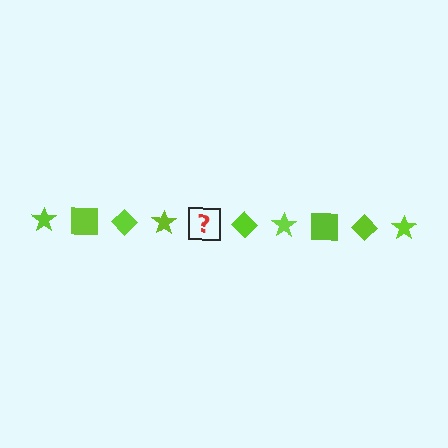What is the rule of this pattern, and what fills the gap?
The rule is that the pattern cycles through star, square, diamond shapes in lime. The gap should be filled with a lime square.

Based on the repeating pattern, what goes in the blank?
The blank should be a lime square.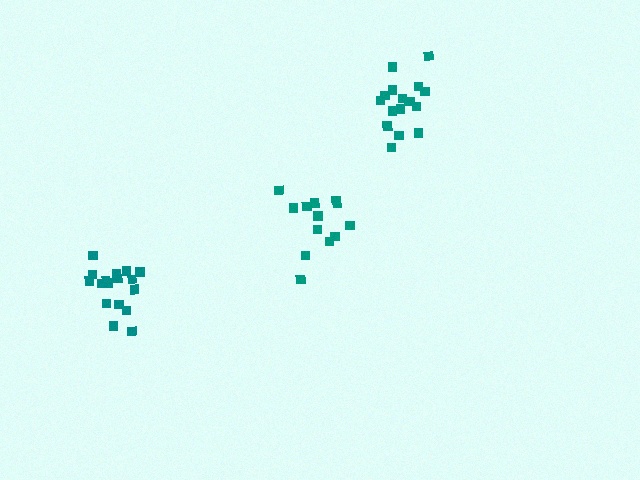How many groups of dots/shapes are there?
There are 3 groups.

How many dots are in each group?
Group 1: 17 dots, Group 2: 17 dots, Group 3: 13 dots (47 total).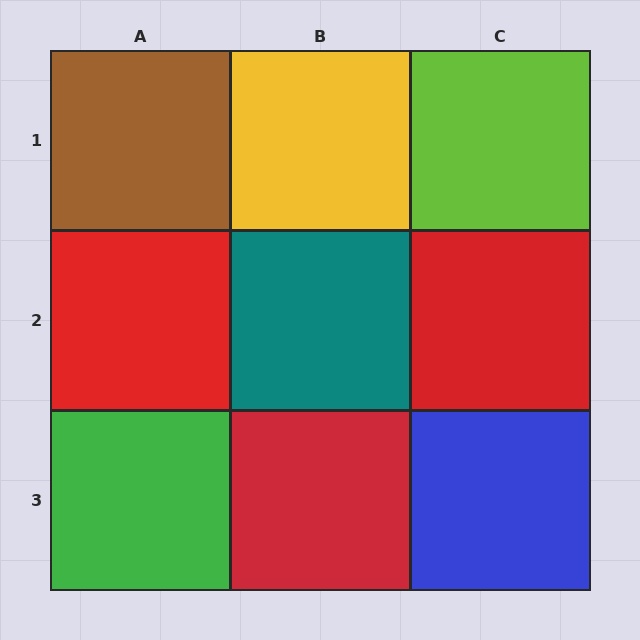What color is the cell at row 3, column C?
Blue.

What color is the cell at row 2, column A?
Red.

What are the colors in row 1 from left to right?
Brown, yellow, lime.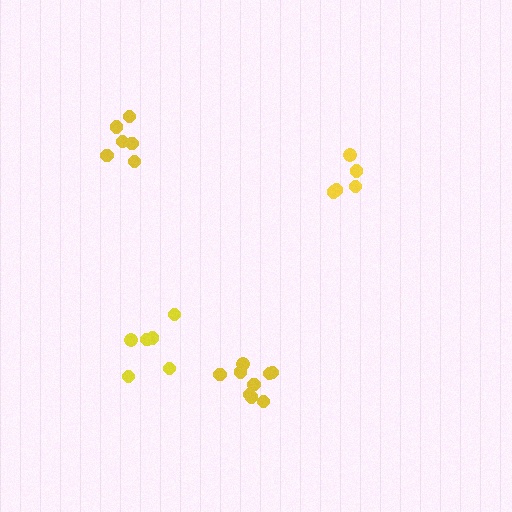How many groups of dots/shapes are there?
There are 4 groups.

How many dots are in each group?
Group 1: 6 dots, Group 2: 9 dots, Group 3: 5 dots, Group 4: 7 dots (27 total).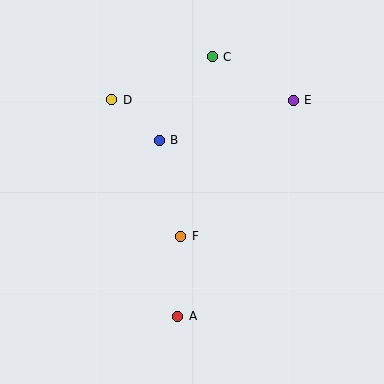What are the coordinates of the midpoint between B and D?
The midpoint between B and D is at (136, 120).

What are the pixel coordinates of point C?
Point C is at (212, 57).